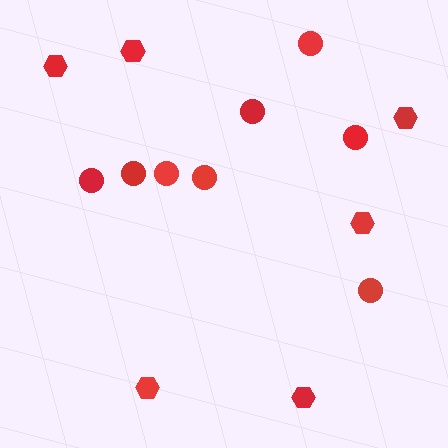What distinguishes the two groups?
There are 2 groups: one group of hexagons (6) and one group of circles (8).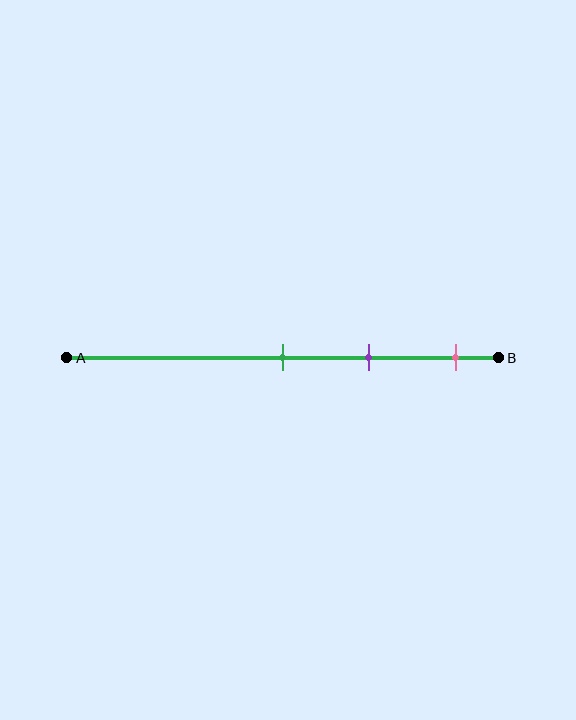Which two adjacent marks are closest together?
The green and purple marks are the closest adjacent pair.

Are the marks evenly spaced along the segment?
Yes, the marks are approximately evenly spaced.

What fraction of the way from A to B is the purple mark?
The purple mark is approximately 70% (0.7) of the way from A to B.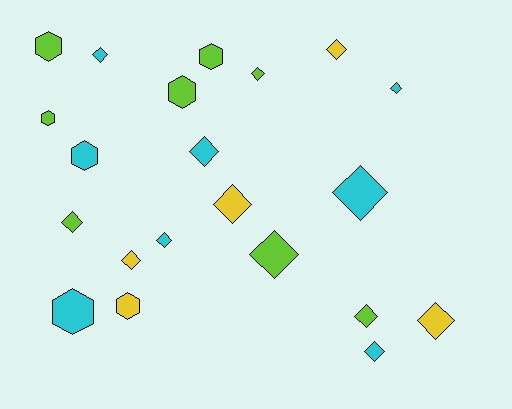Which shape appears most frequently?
Diamond, with 14 objects.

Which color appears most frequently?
Lime, with 8 objects.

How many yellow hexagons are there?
There is 1 yellow hexagon.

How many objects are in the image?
There are 21 objects.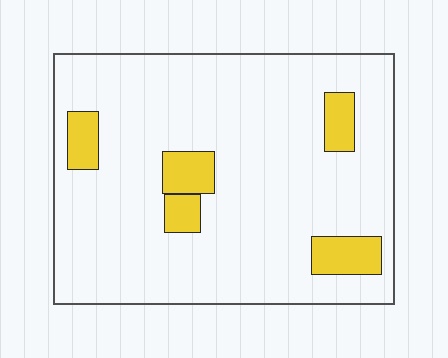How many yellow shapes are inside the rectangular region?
5.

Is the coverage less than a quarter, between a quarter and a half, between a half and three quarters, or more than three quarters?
Less than a quarter.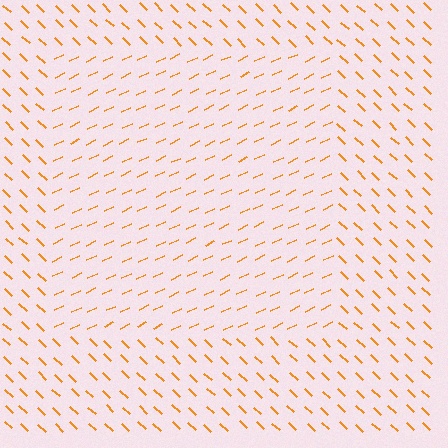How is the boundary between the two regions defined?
The boundary is defined purely by a change in line orientation (approximately 69 degrees difference). All lines are the same color and thickness.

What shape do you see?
I see a rectangle.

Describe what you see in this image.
The image is filled with small orange line segments. A rectangle region in the image has lines oriented differently from the surrounding lines, creating a visible texture boundary.